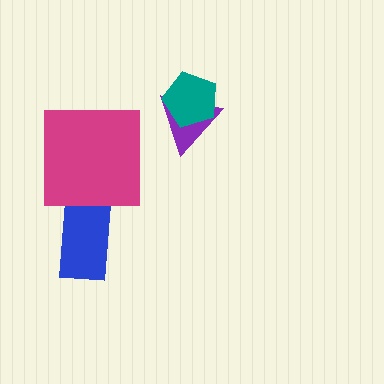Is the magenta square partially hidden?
No, no other shape covers it.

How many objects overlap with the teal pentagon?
1 object overlaps with the teal pentagon.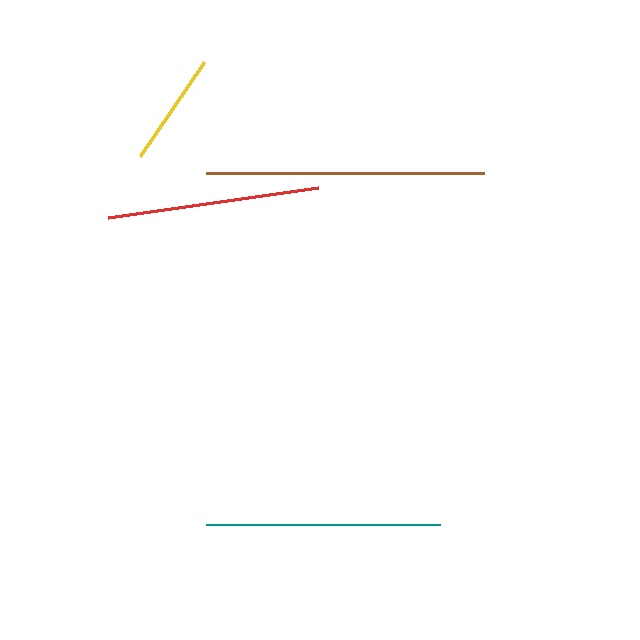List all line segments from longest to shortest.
From longest to shortest: brown, teal, red, yellow.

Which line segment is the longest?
The brown line is the longest at approximately 278 pixels.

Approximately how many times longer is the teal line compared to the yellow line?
The teal line is approximately 2.0 times the length of the yellow line.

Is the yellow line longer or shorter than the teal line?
The teal line is longer than the yellow line.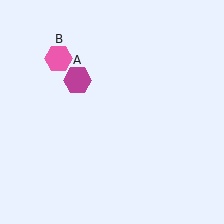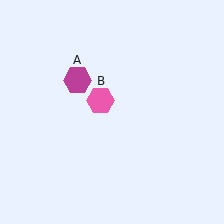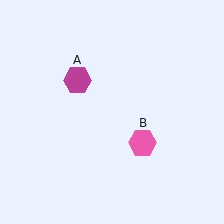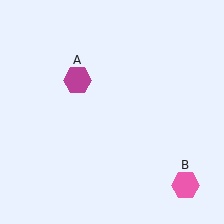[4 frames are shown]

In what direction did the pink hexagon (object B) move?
The pink hexagon (object B) moved down and to the right.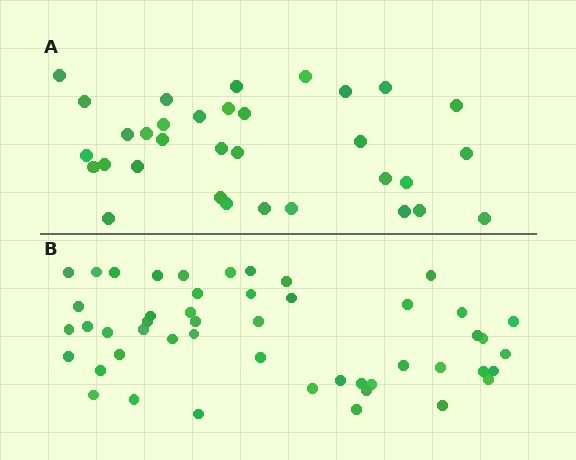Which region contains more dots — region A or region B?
Region B (the bottom region) has more dots.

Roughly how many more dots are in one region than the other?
Region B has approximately 15 more dots than region A.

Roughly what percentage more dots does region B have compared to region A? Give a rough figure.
About 50% more.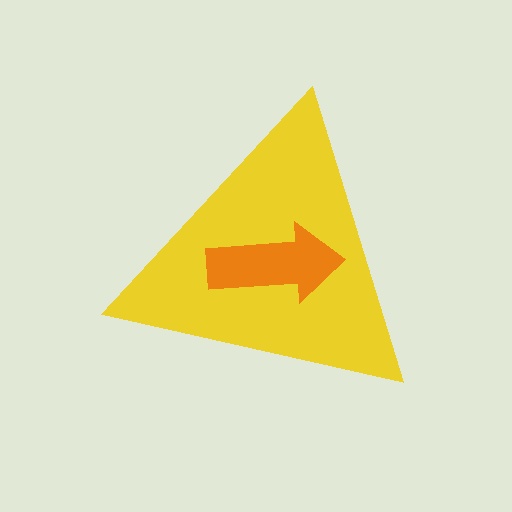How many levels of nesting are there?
2.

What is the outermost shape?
The yellow triangle.